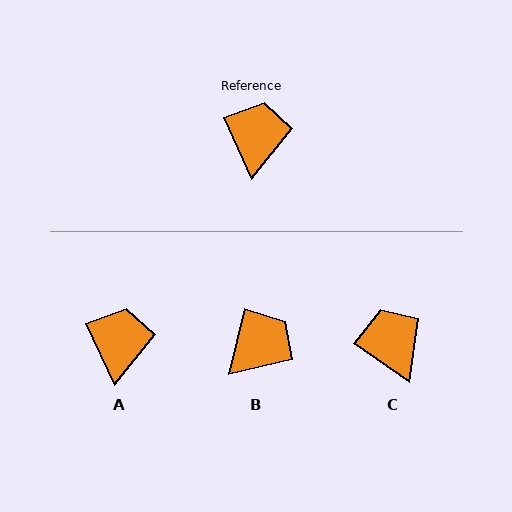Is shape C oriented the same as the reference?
No, it is off by about 30 degrees.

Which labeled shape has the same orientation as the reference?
A.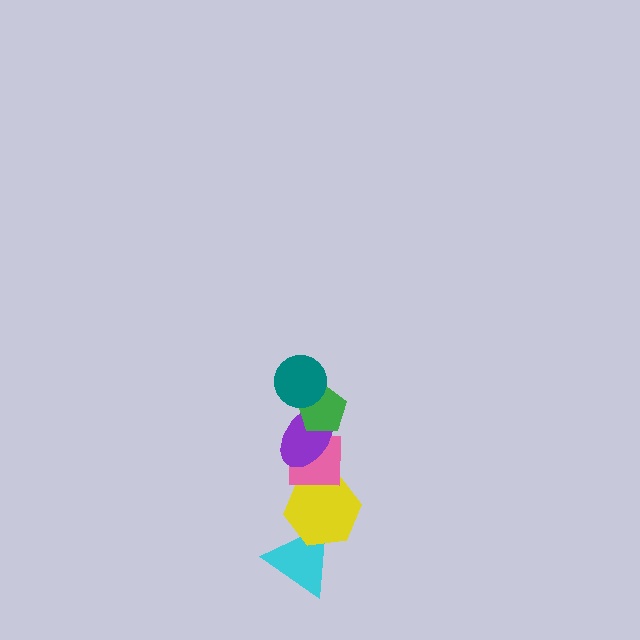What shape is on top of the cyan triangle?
The yellow hexagon is on top of the cyan triangle.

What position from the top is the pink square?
The pink square is 4th from the top.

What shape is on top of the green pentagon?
The teal circle is on top of the green pentagon.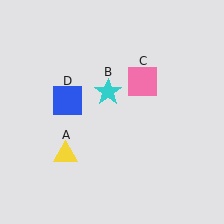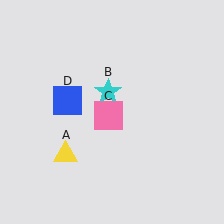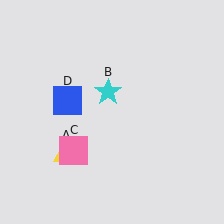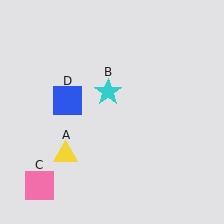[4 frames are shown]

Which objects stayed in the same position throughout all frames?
Yellow triangle (object A) and cyan star (object B) and blue square (object D) remained stationary.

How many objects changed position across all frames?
1 object changed position: pink square (object C).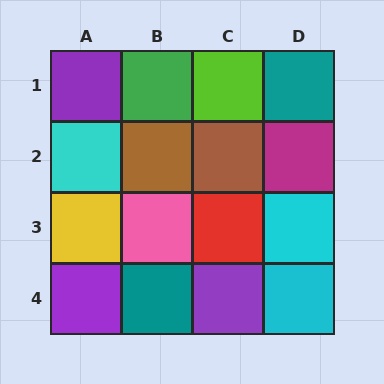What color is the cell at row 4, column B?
Teal.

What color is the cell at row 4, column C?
Purple.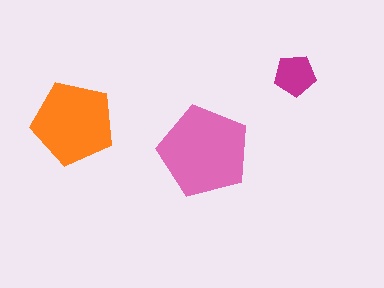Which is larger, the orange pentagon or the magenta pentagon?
The orange one.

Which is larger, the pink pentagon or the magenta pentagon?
The pink one.